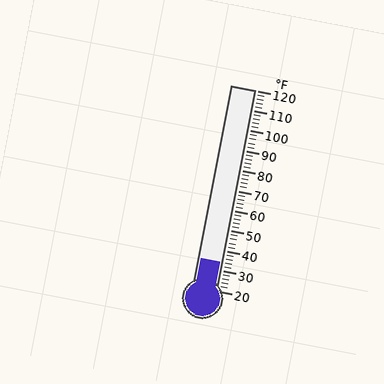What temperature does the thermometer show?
The thermometer shows approximately 34°F.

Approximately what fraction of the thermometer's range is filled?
The thermometer is filled to approximately 15% of its range.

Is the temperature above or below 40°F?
The temperature is below 40°F.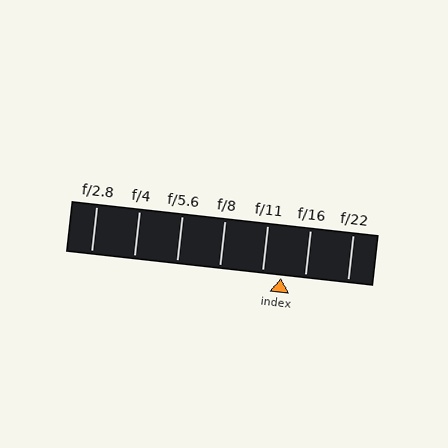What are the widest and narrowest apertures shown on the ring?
The widest aperture shown is f/2.8 and the narrowest is f/22.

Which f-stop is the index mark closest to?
The index mark is closest to f/11.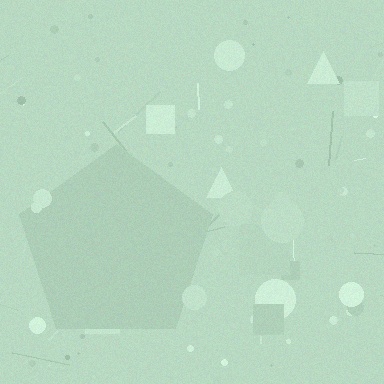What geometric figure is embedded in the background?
A pentagon is embedded in the background.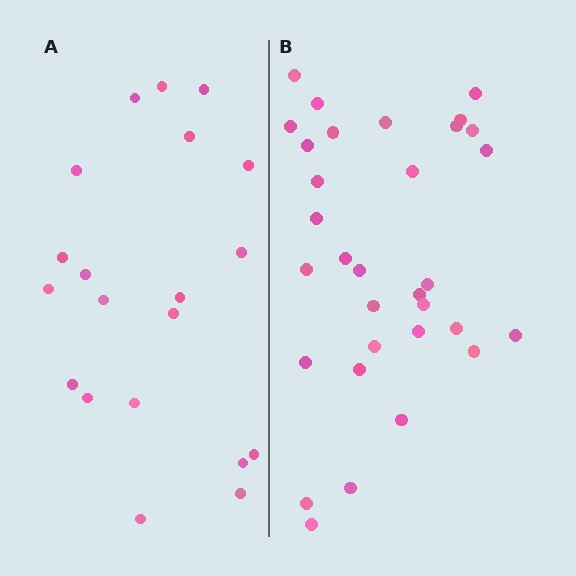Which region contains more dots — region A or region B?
Region B (the right region) has more dots.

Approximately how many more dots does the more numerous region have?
Region B has roughly 12 or so more dots than region A.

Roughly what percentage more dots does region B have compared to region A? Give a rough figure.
About 60% more.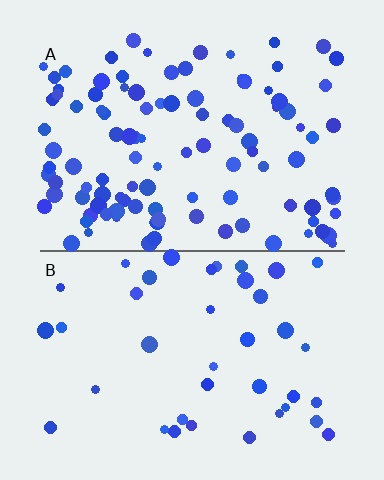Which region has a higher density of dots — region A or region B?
A (the top).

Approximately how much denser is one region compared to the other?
Approximately 2.7× — region A over region B.